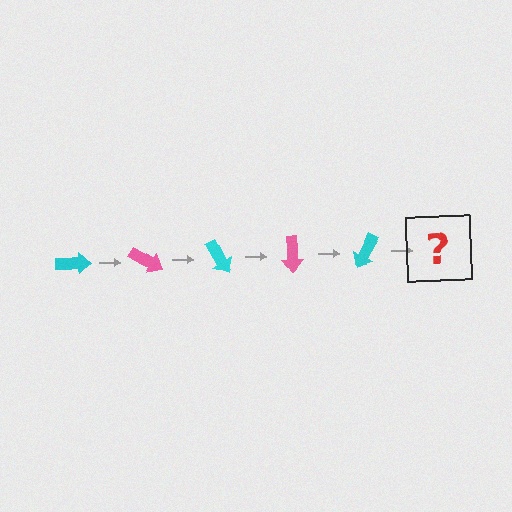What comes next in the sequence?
The next element should be a pink arrow, rotated 150 degrees from the start.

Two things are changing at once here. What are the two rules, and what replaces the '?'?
The two rules are that it rotates 30 degrees each step and the color cycles through cyan and pink. The '?' should be a pink arrow, rotated 150 degrees from the start.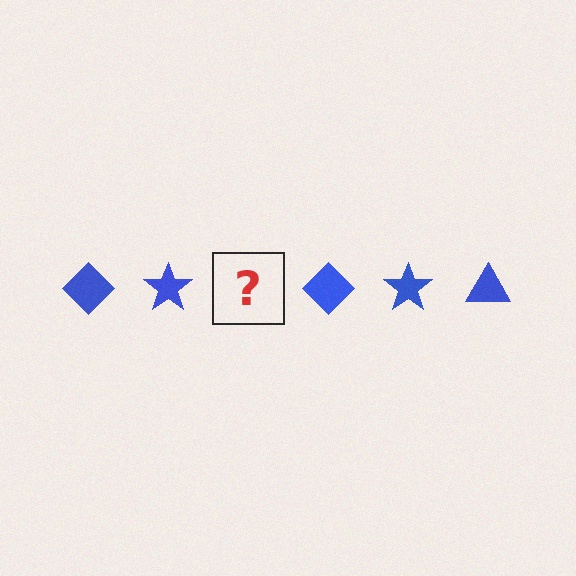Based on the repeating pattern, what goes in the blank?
The blank should be a blue triangle.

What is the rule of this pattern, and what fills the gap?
The rule is that the pattern cycles through diamond, star, triangle shapes in blue. The gap should be filled with a blue triangle.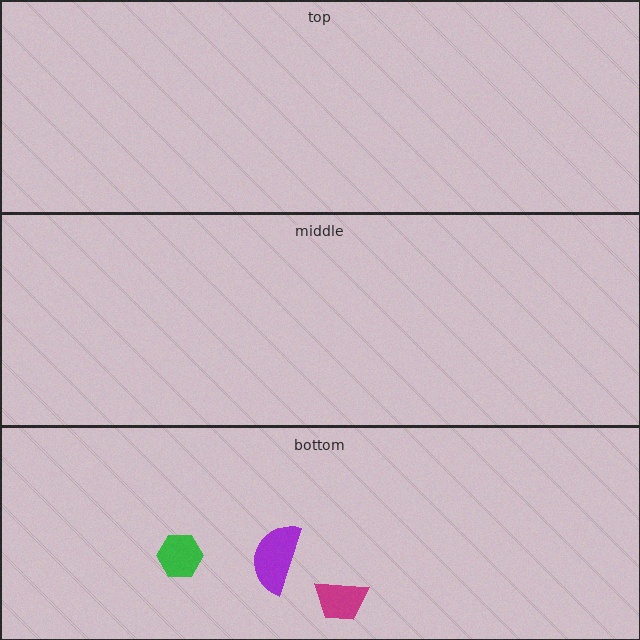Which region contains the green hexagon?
The bottom region.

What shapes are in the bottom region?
The purple semicircle, the magenta trapezoid, the green hexagon.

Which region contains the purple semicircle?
The bottom region.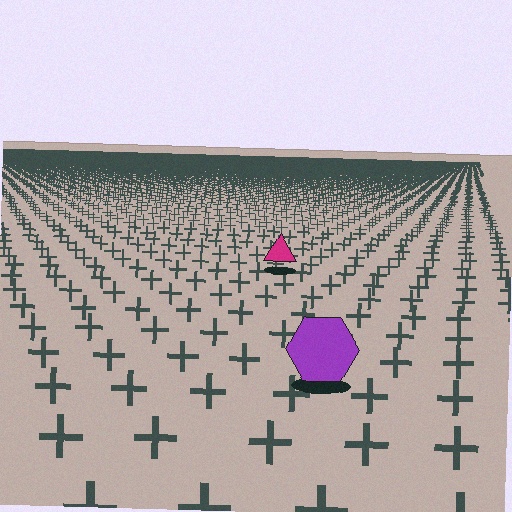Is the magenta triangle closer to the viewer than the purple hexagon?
No. The purple hexagon is closer — you can tell from the texture gradient: the ground texture is coarser near it.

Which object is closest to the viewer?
The purple hexagon is closest. The texture marks near it are larger and more spread out.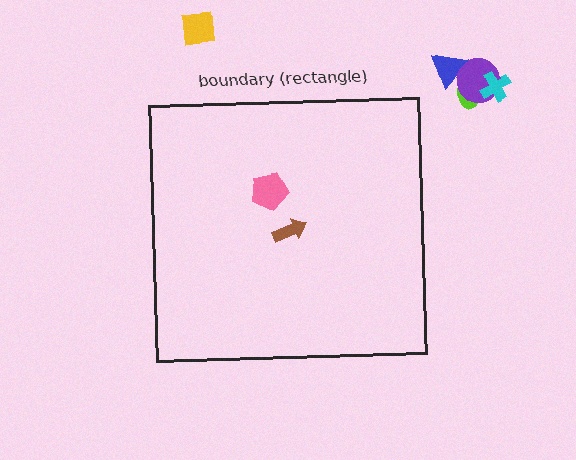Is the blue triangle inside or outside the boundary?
Outside.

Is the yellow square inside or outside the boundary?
Outside.